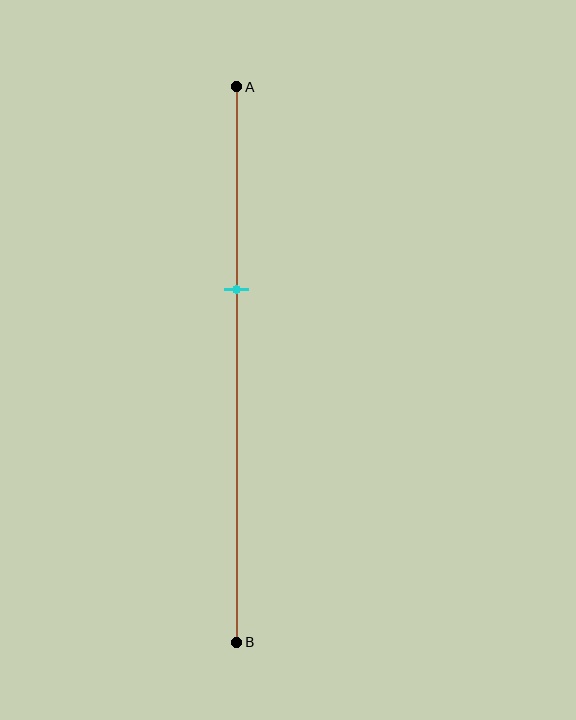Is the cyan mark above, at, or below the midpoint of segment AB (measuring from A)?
The cyan mark is above the midpoint of segment AB.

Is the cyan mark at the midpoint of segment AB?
No, the mark is at about 35% from A, not at the 50% midpoint.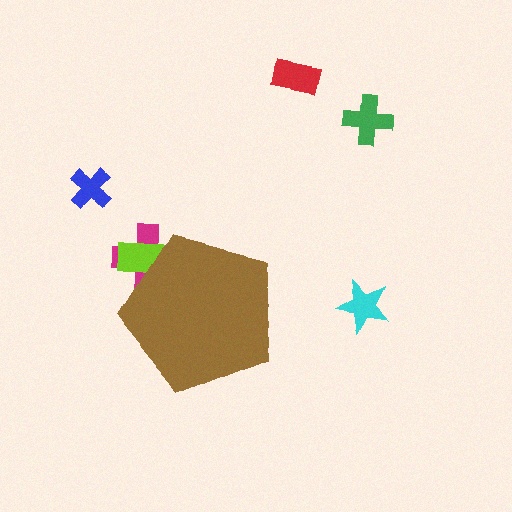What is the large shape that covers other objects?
A brown pentagon.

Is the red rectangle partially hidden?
No, the red rectangle is fully visible.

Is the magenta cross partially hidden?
Yes, the magenta cross is partially hidden behind the brown pentagon.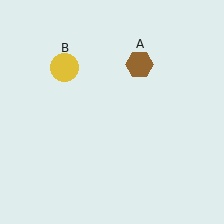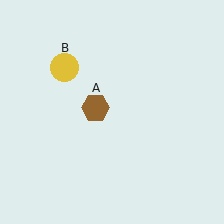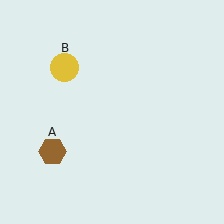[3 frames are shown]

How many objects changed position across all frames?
1 object changed position: brown hexagon (object A).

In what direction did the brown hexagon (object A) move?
The brown hexagon (object A) moved down and to the left.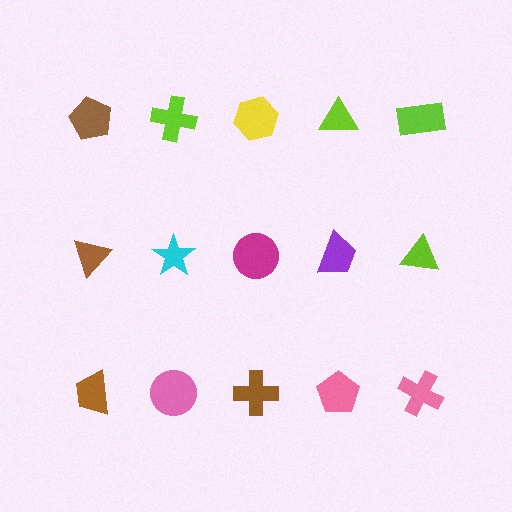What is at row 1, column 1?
A brown pentagon.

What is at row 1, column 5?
A lime rectangle.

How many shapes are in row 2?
5 shapes.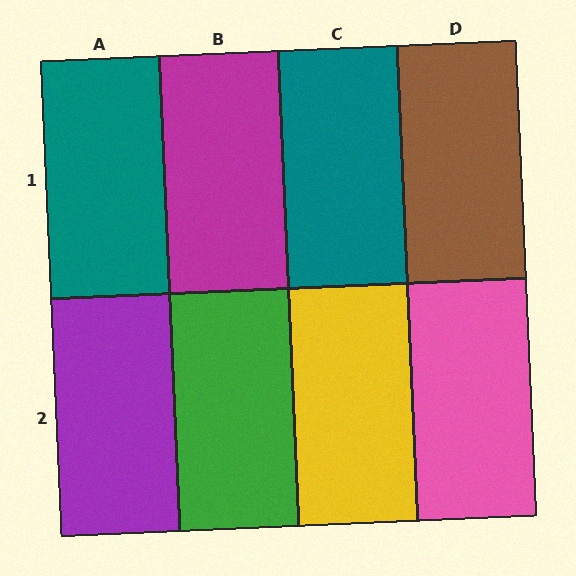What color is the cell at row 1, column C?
Teal.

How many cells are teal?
2 cells are teal.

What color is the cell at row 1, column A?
Teal.